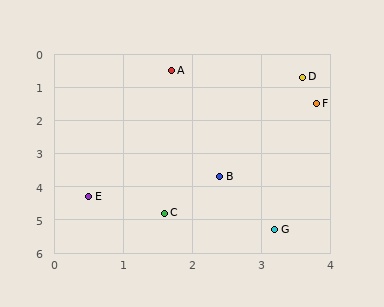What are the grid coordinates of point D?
Point D is at approximately (3.6, 0.7).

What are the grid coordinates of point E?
Point E is at approximately (0.5, 4.3).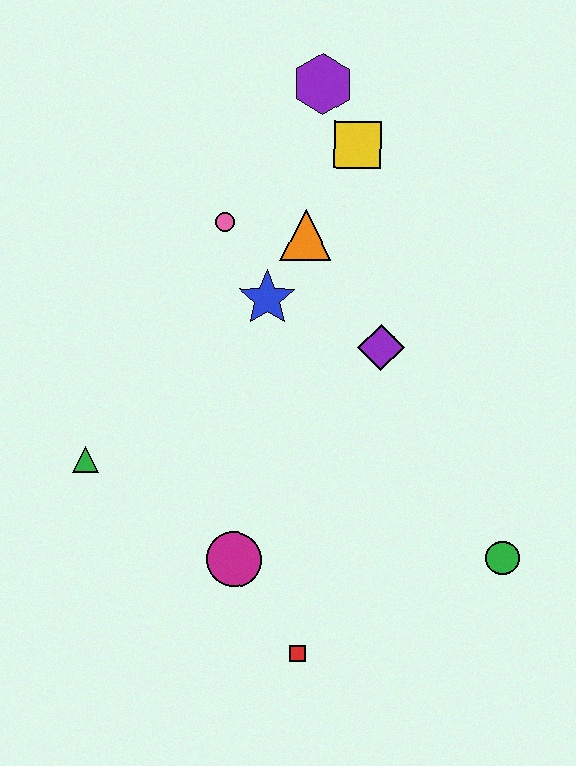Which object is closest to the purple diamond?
The blue star is closest to the purple diamond.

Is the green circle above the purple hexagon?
No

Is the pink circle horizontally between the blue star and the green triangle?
Yes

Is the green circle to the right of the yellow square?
Yes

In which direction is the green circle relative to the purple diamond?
The green circle is below the purple diamond.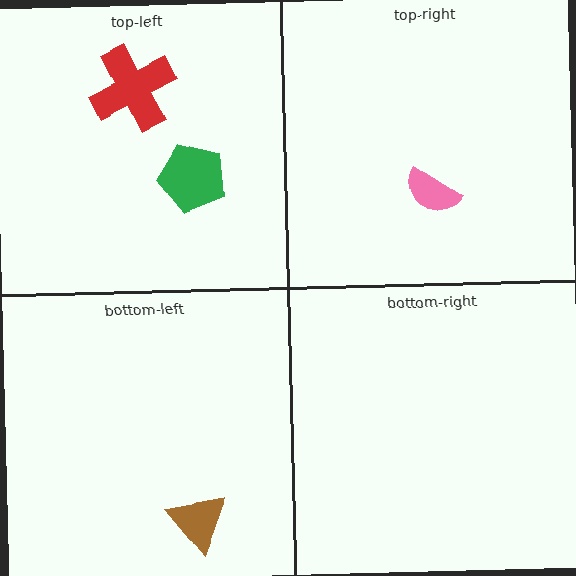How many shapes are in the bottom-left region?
1.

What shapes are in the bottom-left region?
The brown triangle.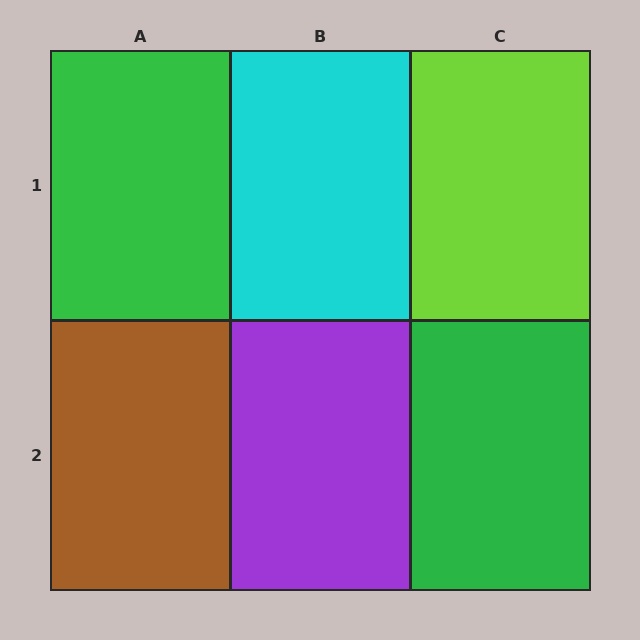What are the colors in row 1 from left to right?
Green, cyan, lime.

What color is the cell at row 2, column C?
Green.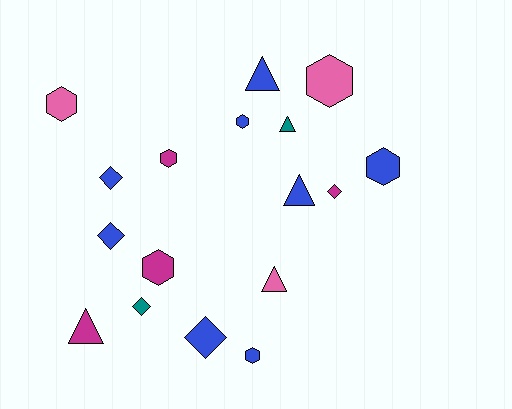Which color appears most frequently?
Blue, with 8 objects.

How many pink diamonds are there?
There are no pink diamonds.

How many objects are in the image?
There are 17 objects.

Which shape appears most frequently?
Hexagon, with 7 objects.